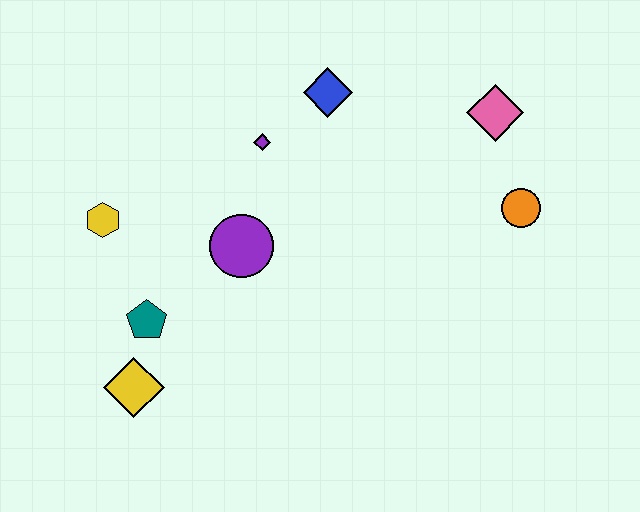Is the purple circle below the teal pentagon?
No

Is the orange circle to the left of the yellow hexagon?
No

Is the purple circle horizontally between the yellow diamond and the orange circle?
Yes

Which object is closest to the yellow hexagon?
The teal pentagon is closest to the yellow hexagon.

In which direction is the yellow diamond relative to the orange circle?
The yellow diamond is to the left of the orange circle.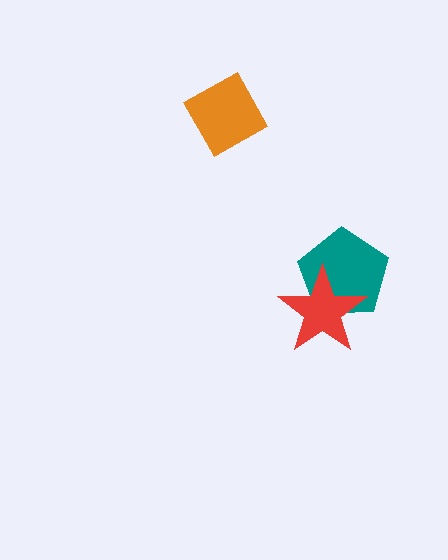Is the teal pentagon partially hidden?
Yes, it is partially covered by another shape.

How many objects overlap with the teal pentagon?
1 object overlaps with the teal pentagon.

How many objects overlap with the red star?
1 object overlaps with the red star.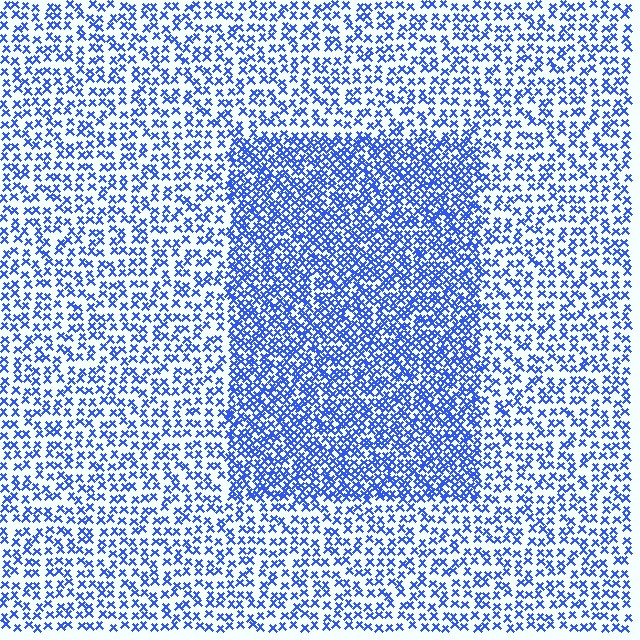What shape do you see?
I see a rectangle.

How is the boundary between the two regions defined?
The boundary is defined by a change in element density (approximately 2.0x ratio). All elements are the same color, size, and shape.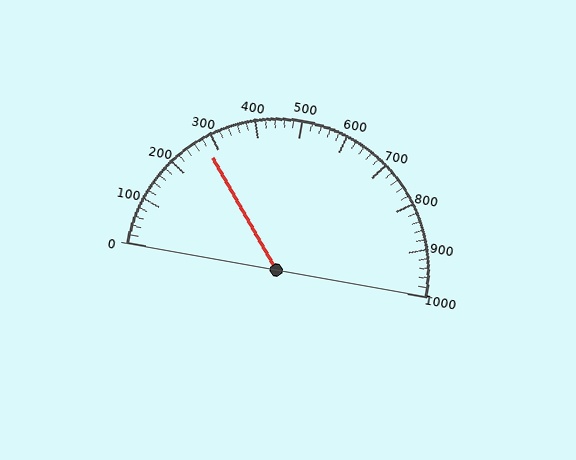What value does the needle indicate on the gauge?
The needle indicates approximately 280.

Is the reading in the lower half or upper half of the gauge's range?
The reading is in the lower half of the range (0 to 1000).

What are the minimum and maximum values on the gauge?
The gauge ranges from 0 to 1000.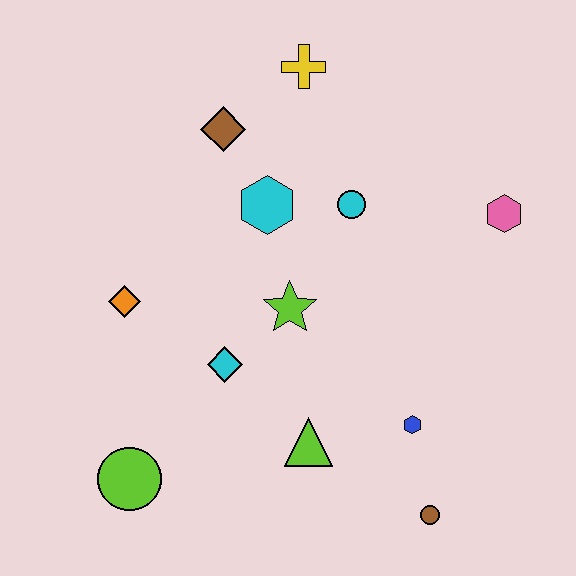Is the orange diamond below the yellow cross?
Yes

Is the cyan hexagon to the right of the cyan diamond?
Yes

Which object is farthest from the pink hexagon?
The lime circle is farthest from the pink hexagon.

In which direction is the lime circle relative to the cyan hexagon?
The lime circle is below the cyan hexagon.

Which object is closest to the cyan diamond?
The lime star is closest to the cyan diamond.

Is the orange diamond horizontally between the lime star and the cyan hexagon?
No